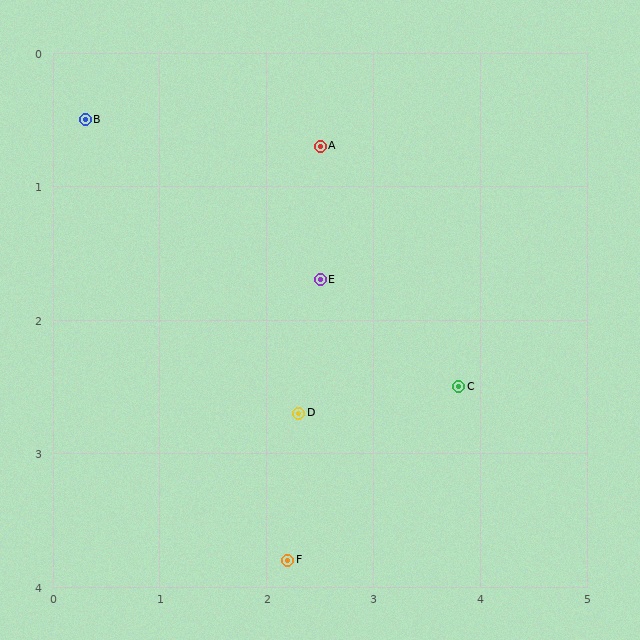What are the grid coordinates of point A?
Point A is at approximately (2.5, 0.7).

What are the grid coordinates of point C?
Point C is at approximately (3.8, 2.5).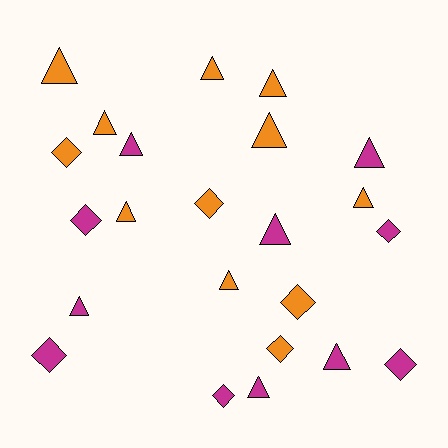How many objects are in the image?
There are 23 objects.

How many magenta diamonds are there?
There are 5 magenta diamonds.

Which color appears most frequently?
Orange, with 12 objects.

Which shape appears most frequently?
Triangle, with 14 objects.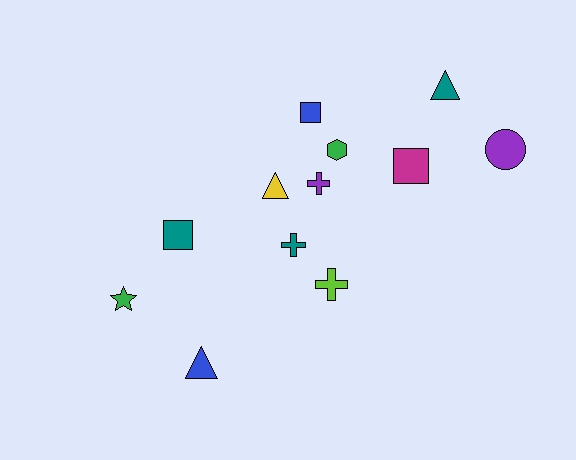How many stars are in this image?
There is 1 star.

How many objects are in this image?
There are 12 objects.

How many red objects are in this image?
There are no red objects.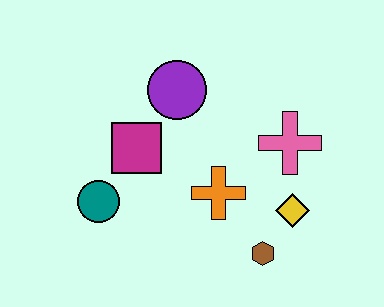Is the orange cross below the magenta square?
Yes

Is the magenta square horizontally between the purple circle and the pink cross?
No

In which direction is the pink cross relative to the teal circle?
The pink cross is to the right of the teal circle.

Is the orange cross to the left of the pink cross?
Yes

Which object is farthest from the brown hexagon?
The purple circle is farthest from the brown hexagon.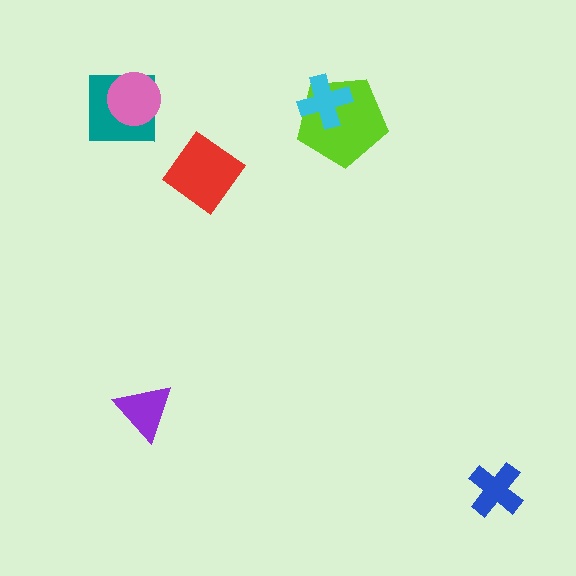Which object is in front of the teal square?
The pink circle is in front of the teal square.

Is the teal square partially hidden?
Yes, it is partially covered by another shape.